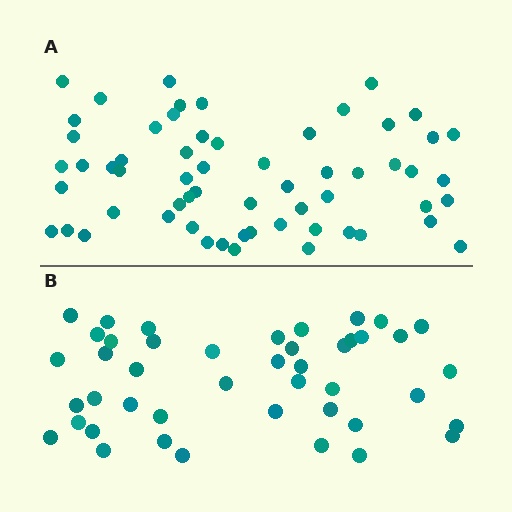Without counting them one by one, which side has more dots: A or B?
Region A (the top region) has more dots.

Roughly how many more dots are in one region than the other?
Region A has approximately 15 more dots than region B.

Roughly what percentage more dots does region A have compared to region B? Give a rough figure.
About 35% more.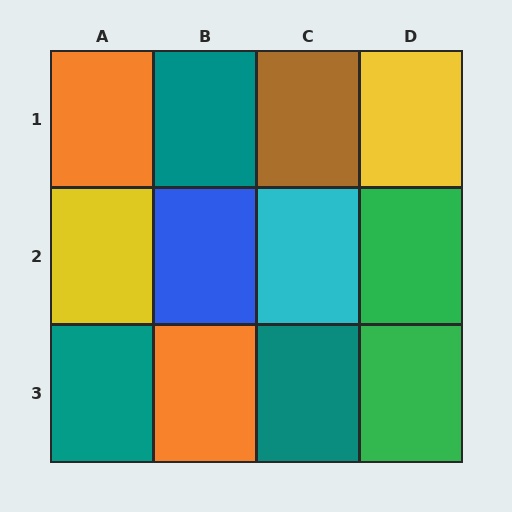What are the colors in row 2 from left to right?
Yellow, blue, cyan, green.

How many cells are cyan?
1 cell is cyan.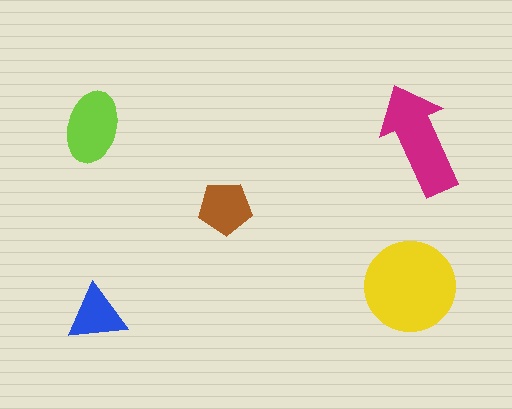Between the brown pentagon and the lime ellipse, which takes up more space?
The lime ellipse.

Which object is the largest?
The yellow circle.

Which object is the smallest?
The blue triangle.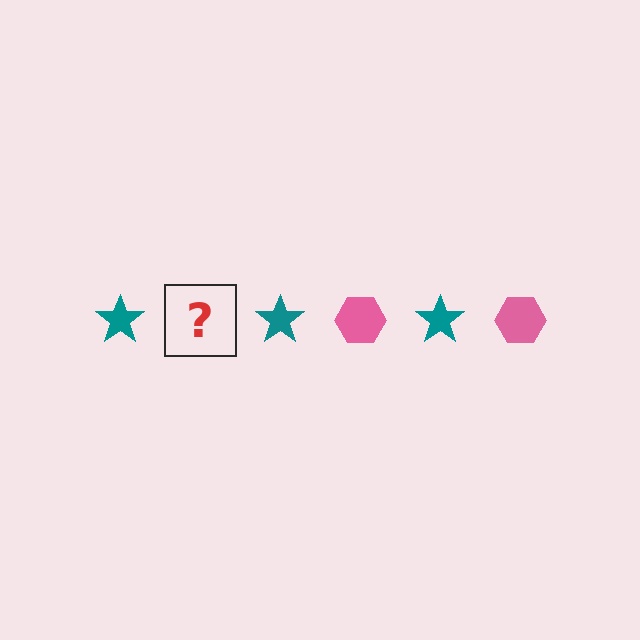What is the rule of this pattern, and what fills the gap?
The rule is that the pattern alternates between teal star and pink hexagon. The gap should be filled with a pink hexagon.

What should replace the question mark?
The question mark should be replaced with a pink hexagon.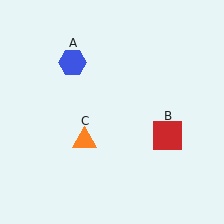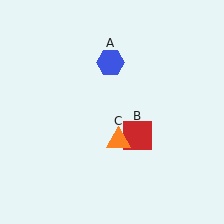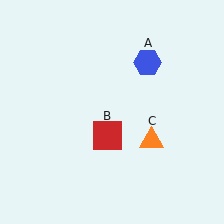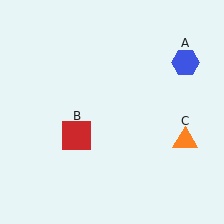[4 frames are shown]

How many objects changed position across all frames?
3 objects changed position: blue hexagon (object A), red square (object B), orange triangle (object C).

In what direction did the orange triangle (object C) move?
The orange triangle (object C) moved right.